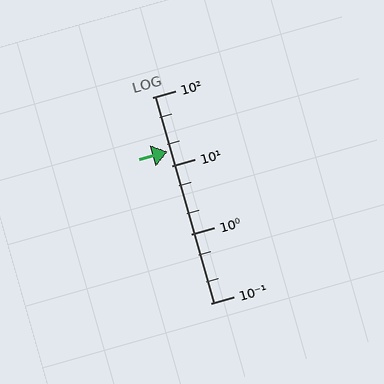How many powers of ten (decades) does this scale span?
The scale spans 3 decades, from 0.1 to 100.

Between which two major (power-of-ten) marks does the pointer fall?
The pointer is between 10 and 100.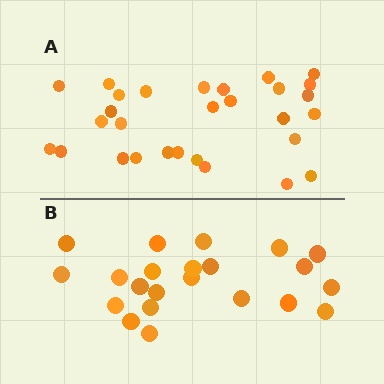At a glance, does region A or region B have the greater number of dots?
Region A (the top region) has more dots.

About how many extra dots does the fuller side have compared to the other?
Region A has roughly 8 or so more dots than region B.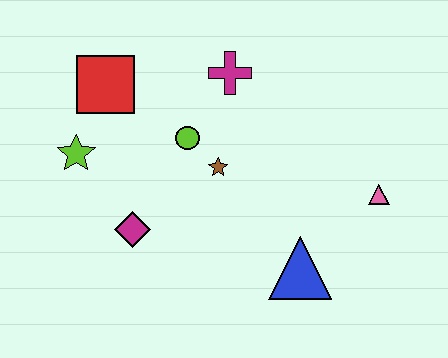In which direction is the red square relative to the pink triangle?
The red square is to the left of the pink triangle.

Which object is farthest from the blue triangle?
The red square is farthest from the blue triangle.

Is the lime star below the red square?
Yes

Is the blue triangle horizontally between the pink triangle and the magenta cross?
Yes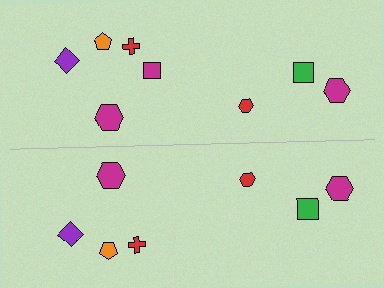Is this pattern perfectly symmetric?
No, the pattern is not perfectly symmetric. A magenta square is missing from the bottom side.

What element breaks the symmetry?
A magenta square is missing from the bottom side.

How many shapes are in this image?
There are 15 shapes in this image.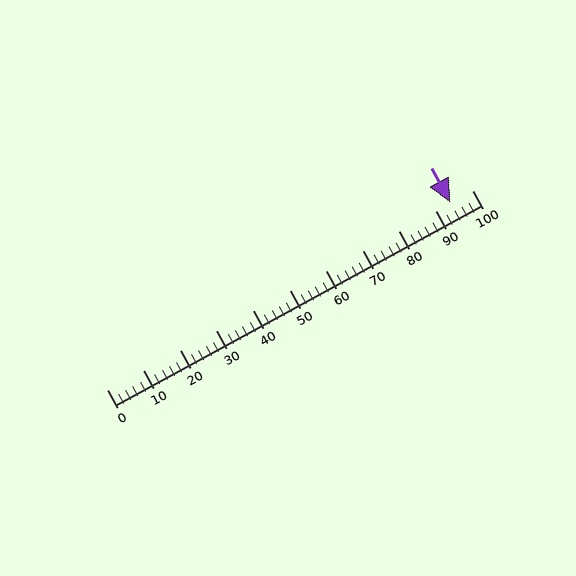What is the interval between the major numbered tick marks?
The major tick marks are spaced 10 units apart.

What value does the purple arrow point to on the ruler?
The purple arrow points to approximately 94.